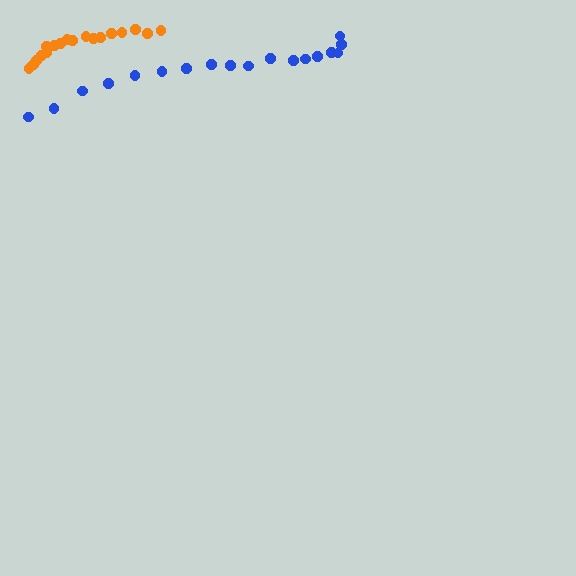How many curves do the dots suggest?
There are 2 distinct paths.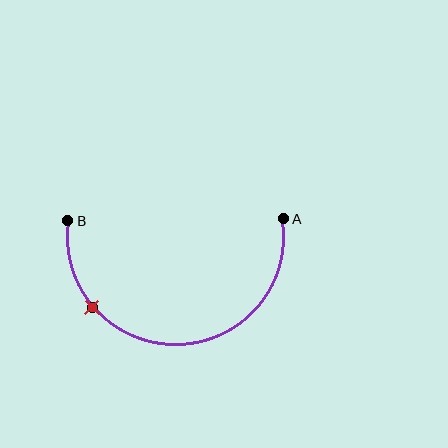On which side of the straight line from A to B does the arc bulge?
The arc bulges below the straight line connecting A and B.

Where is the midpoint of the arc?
The arc midpoint is the point on the curve farthest from the straight line joining A and B. It sits below that line.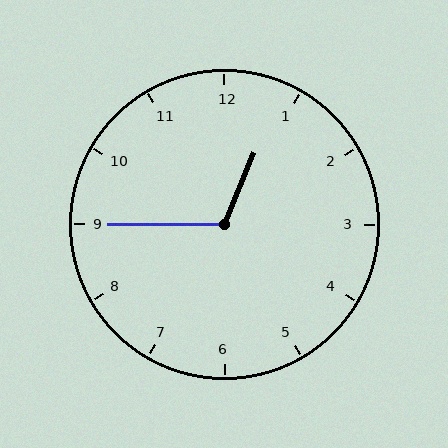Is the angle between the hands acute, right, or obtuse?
It is obtuse.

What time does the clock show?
12:45.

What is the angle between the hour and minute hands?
Approximately 112 degrees.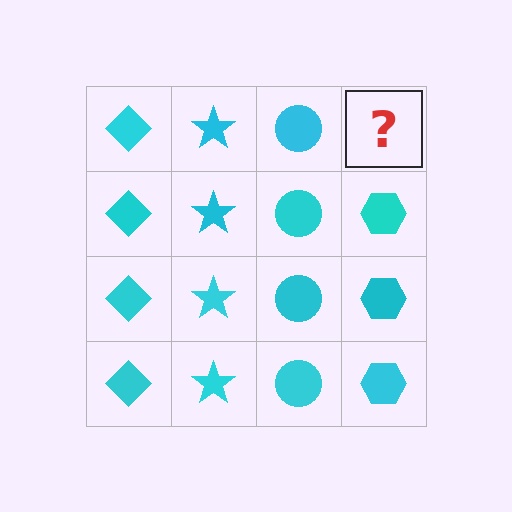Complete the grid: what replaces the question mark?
The question mark should be replaced with a cyan hexagon.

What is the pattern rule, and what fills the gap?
The rule is that each column has a consistent shape. The gap should be filled with a cyan hexagon.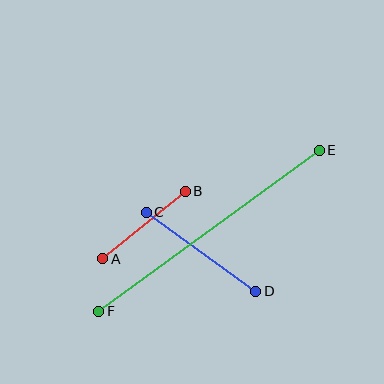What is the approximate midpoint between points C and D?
The midpoint is at approximately (201, 252) pixels.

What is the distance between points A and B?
The distance is approximately 107 pixels.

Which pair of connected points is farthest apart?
Points E and F are farthest apart.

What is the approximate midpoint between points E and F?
The midpoint is at approximately (209, 231) pixels.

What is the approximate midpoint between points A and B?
The midpoint is at approximately (144, 225) pixels.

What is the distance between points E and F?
The distance is approximately 273 pixels.